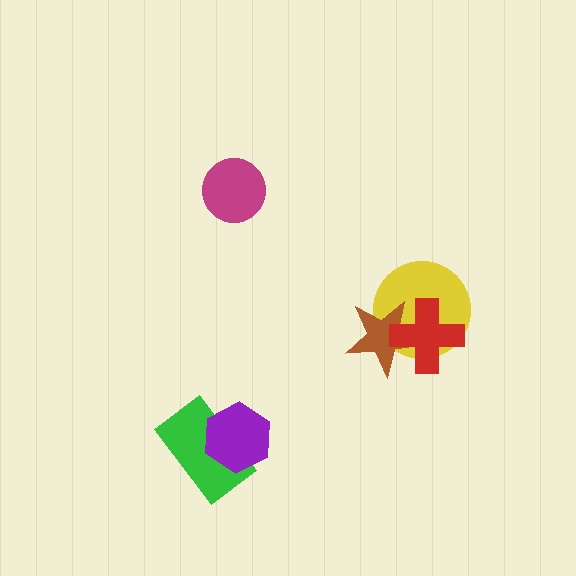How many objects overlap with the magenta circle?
0 objects overlap with the magenta circle.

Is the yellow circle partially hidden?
Yes, it is partially covered by another shape.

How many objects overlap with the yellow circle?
2 objects overlap with the yellow circle.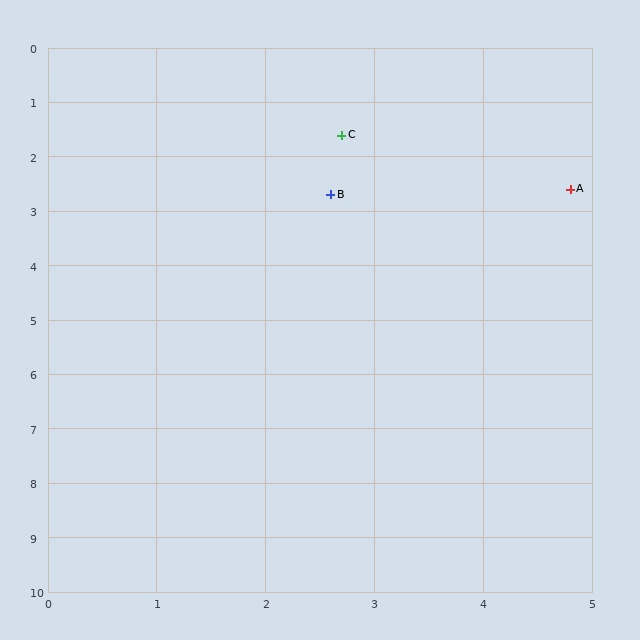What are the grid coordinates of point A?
Point A is at approximately (4.8, 2.6).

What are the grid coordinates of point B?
Point B is at approximately (2.6, 2.7).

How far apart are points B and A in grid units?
Points B and A are about 2.2 grid units apart.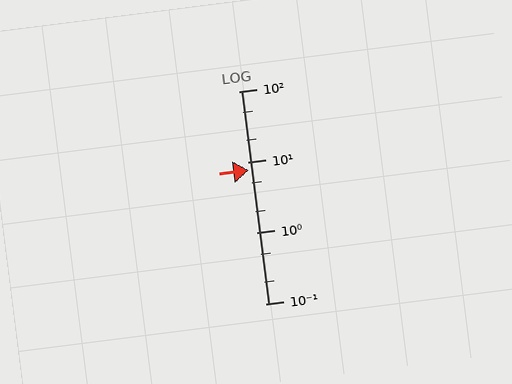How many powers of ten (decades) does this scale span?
The scale spans 3 decades, from 0.1 to 100.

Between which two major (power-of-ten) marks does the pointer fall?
The pointer is between 1 and 10.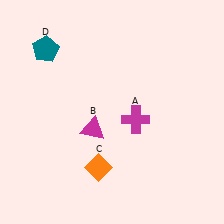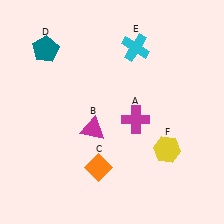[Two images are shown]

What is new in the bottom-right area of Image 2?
A yellow hexagon (F) was added in the bottom-right area of Image 2.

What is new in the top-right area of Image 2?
A cyan cross (E) was added in the top-right area of Image 2.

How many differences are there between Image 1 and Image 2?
There are 2 differences between the two images.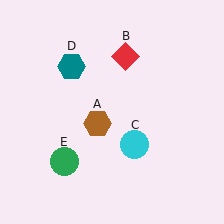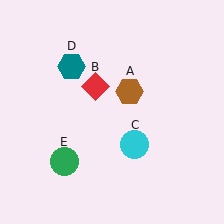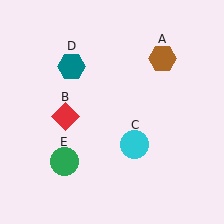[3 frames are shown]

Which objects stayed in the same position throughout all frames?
Cyan circle (object C) and teal hexagon (object D) and green circle (object E) remained stationary.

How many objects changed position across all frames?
2 objects changed position: brown hexagon (object A), red diamond (object B).